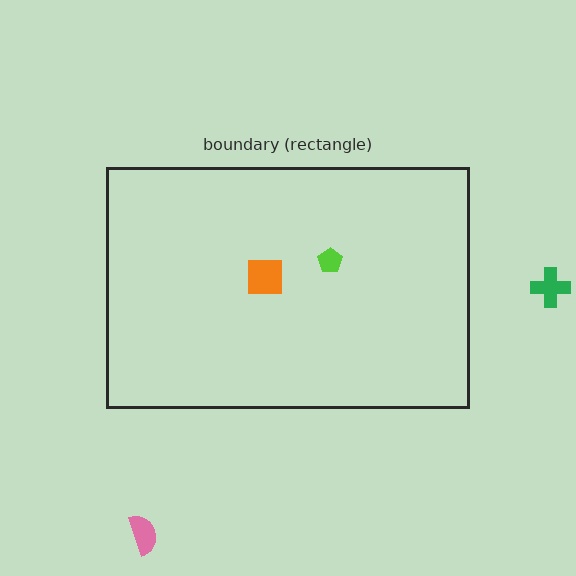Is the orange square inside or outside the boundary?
Inside.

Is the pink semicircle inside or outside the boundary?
Outside.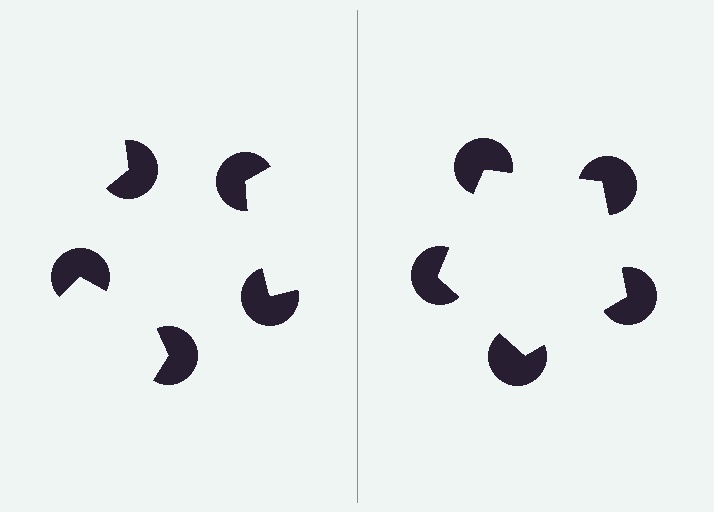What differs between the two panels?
The pac-man discs are positioned identically on both sides; only the wedge orientations differ. On the right they align to a pentagon; on the left they are misaligned.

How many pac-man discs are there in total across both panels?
10 — 5 on each side.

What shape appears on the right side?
An illusory pentagon.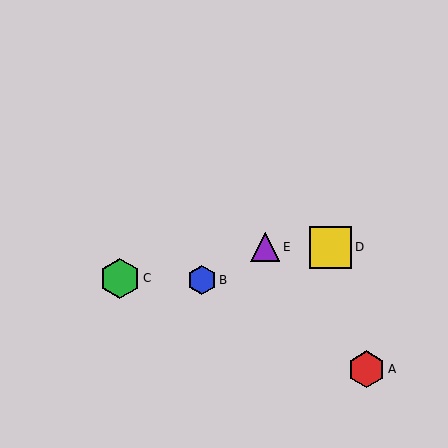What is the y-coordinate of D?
Object D is at y≈247.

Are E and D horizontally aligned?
Yes, both are at y≈247.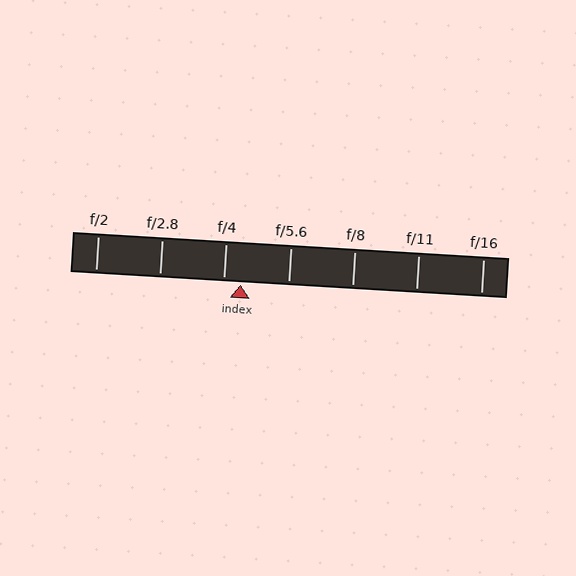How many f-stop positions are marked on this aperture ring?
There are 7 f-stop positions marked.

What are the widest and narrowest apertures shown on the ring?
The widest aperture shown is f/2 and the narrowest is f/16.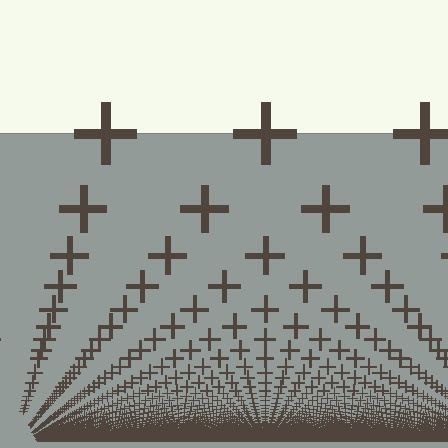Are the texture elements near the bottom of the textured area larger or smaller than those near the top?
Smaller. The gradient is inverted — elements near the bottom are smaller and denser.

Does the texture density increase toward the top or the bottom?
Density increases toward the bottom.